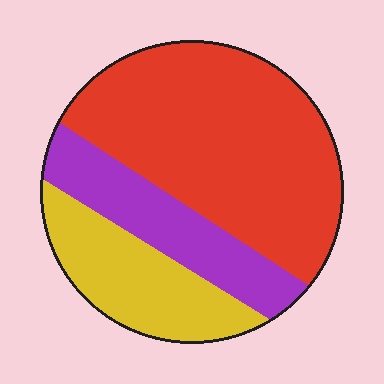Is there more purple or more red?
Red.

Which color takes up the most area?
Red, at roughly 55%.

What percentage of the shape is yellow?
Yellow takes up about one quarter (1/4) of the shape.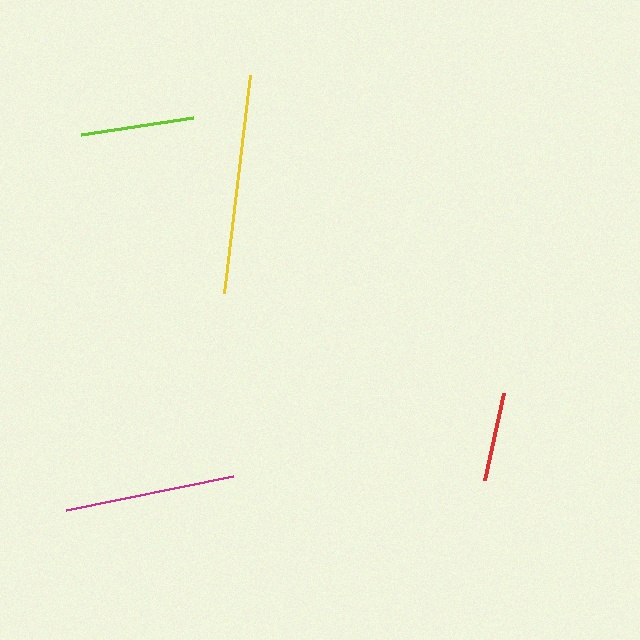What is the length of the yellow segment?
The yellow segment is approximately 219 pixels long.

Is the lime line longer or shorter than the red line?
The lime line is longer than the red line.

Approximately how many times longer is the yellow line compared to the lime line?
The yellow line is approximately 1.9 times the length of the lime line.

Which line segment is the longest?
The yellow line is the longest at approximately 219 pixels.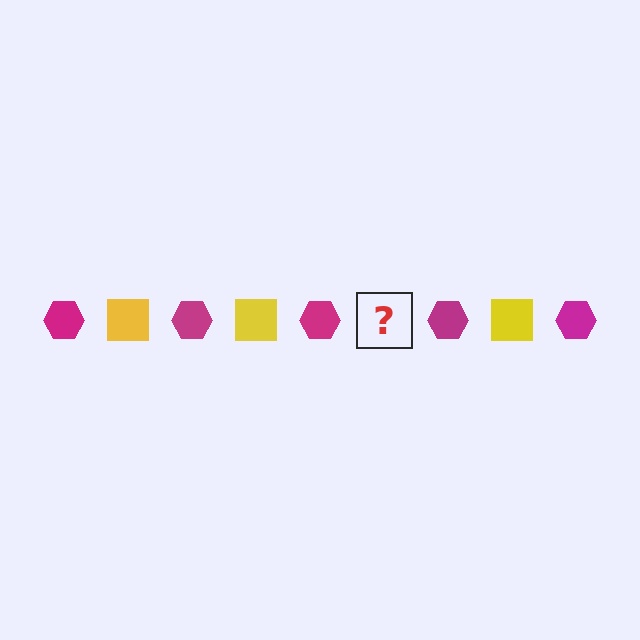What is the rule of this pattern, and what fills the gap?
The rule is that the pattern alternates between magenta hexagon and yellow square. The gap should be filled with a yellow square.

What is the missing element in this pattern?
The missing element is a yellow square.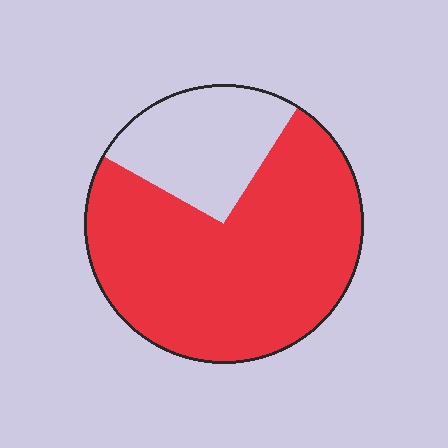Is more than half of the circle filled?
Yes.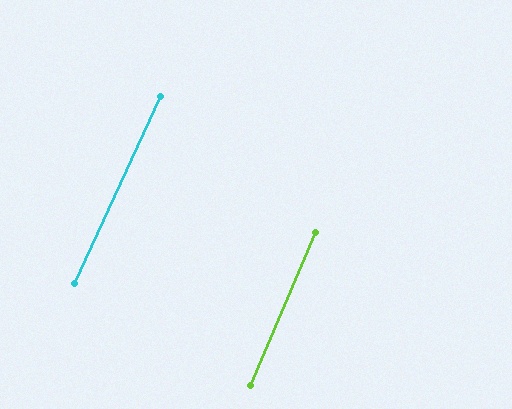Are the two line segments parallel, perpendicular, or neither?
Parallel — their directions differ by only 1.8°.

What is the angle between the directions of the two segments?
Approximately 2 degrees.